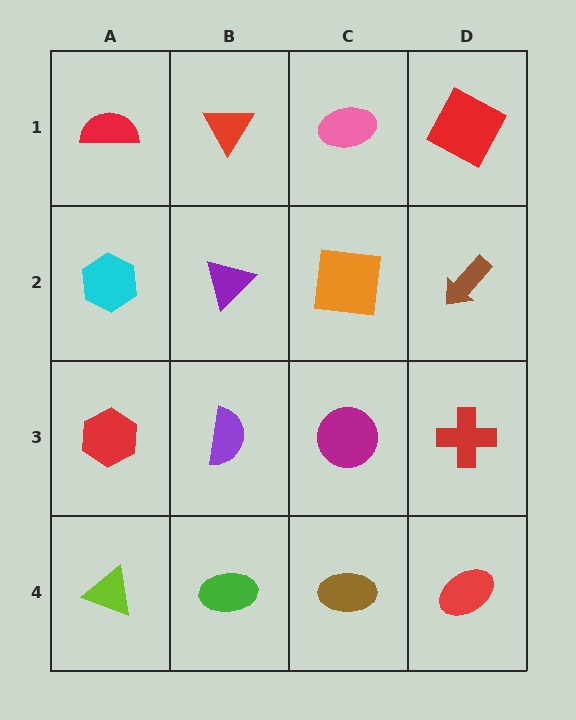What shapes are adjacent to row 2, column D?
A red square (row 1, column D), a red cross (row 3, column D), an orange square (row 2, column C).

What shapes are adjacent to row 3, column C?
An orange square (row 2, column C), a brown ellipse (row 4, column C), a purple semicircle (row 3, column B), a red cross (row 3, column D).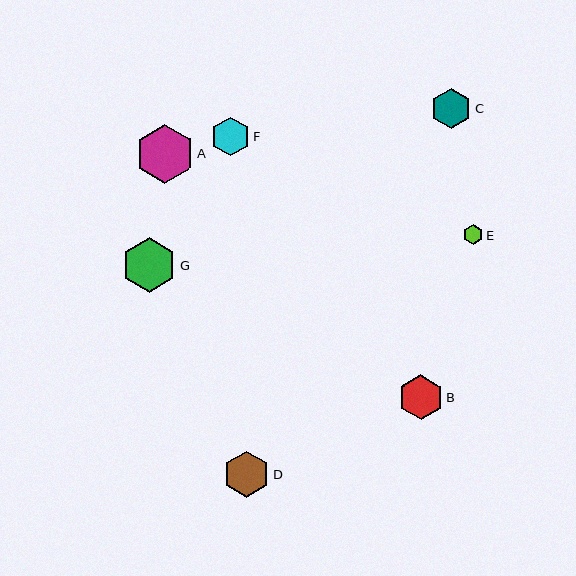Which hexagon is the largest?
Hexagon A is the largest with a size of approximately 59 pixels.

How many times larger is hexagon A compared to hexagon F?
Hexagon A is approximately 1.5 times the size of hexagon F.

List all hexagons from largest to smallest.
From largest to smallest: A, G, D, B, C, F, E.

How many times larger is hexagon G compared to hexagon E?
Hexagon G is approximately 2.7 times the size of hexagon E.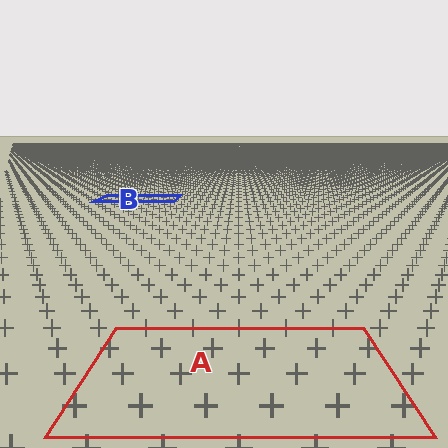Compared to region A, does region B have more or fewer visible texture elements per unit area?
Region B has more texture elements per unit area — they are packed more densely because it is farther away.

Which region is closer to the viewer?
Region A is closer. The texture elements there are larger and more spread out.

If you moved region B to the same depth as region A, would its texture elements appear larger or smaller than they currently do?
They would appear larger. At a closer depth, the same texture elements are projected at a bigger on-screen size.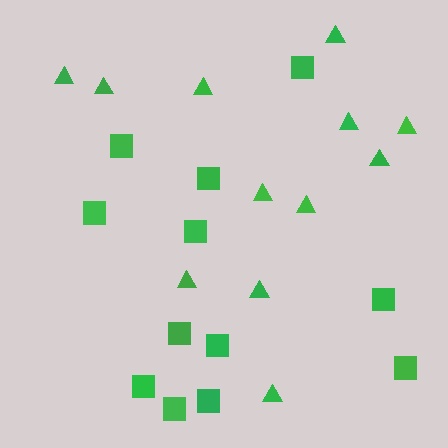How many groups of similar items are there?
There are 2 groups: one group of triangles (12) and one group of squares (12).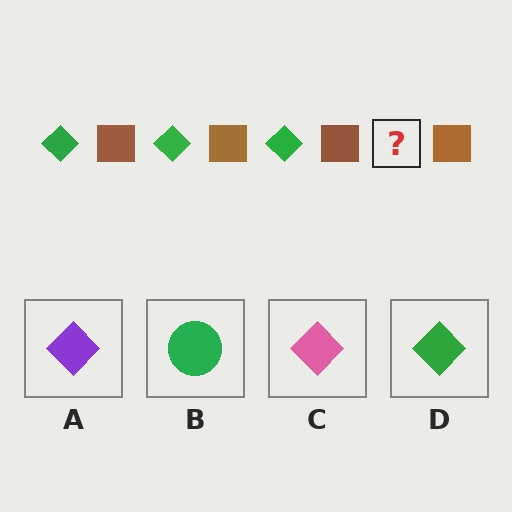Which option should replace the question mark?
Option D.